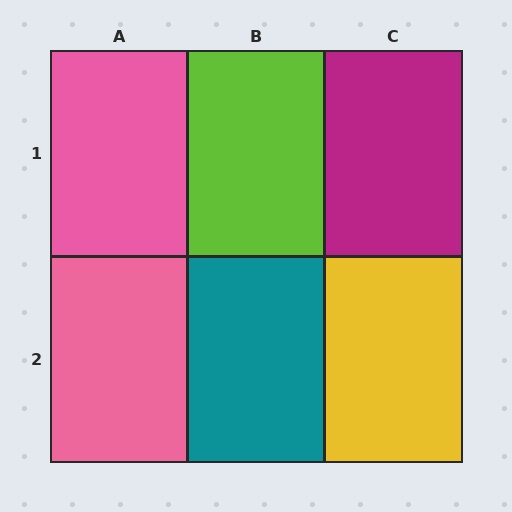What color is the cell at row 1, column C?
Magenta.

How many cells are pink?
2 cells are pink.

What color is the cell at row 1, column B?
Lime.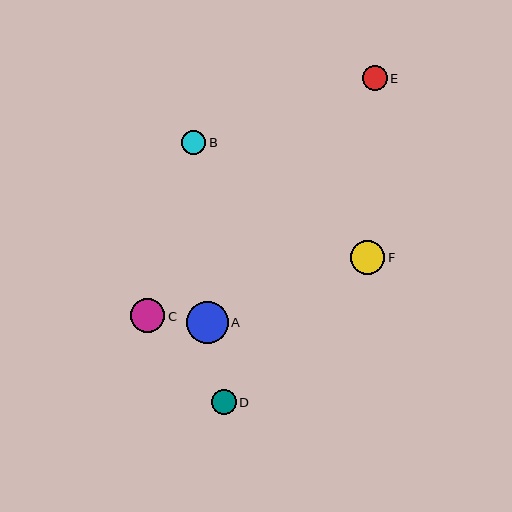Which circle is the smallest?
Circle B is the smallest with a size of approximately 24 pixels.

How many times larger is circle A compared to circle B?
Circle A is approximately 1.7 times the size of circle B.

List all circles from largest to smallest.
From largest to smallest: A, F, C, E, D, B.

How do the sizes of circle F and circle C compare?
Circle F and circle C are approximately the same size.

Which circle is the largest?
Circle A is the largest with a size of approximately 42 pixels.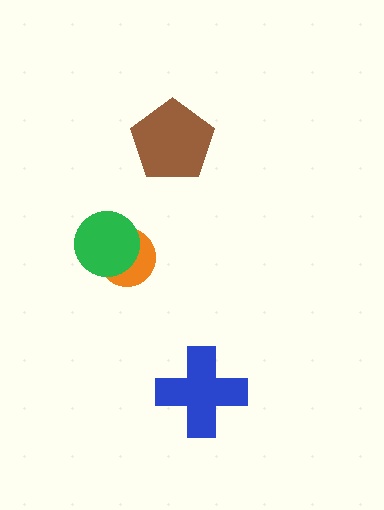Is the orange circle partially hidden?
Yes, it is partially covered by another shape.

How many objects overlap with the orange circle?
1 object overlaps with the orange circle.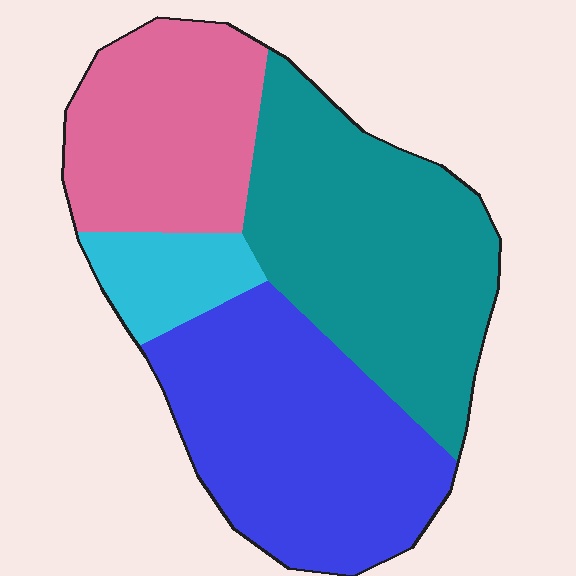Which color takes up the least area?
Cyan, at roughly 10%.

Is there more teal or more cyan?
Teal.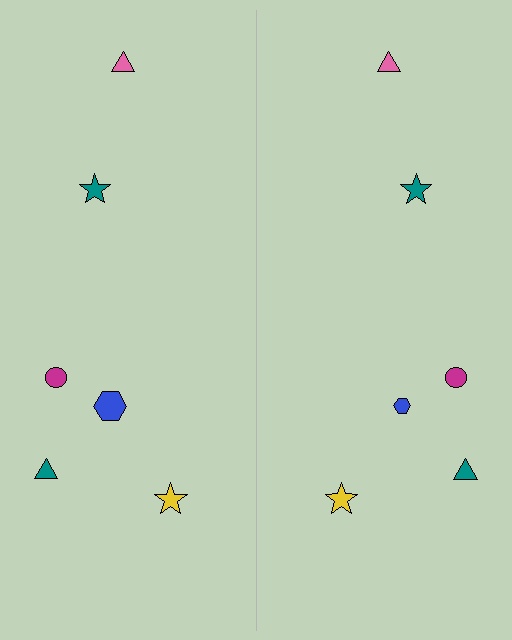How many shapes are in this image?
There are 12 shapes in this image.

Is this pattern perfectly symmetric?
No, the pattern is not perfectly symmetric. The blue hexagon on the right side has a different size than its mirror counterpart.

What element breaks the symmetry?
The blue hexagon on the right side has a different size than its mirror counterpart.